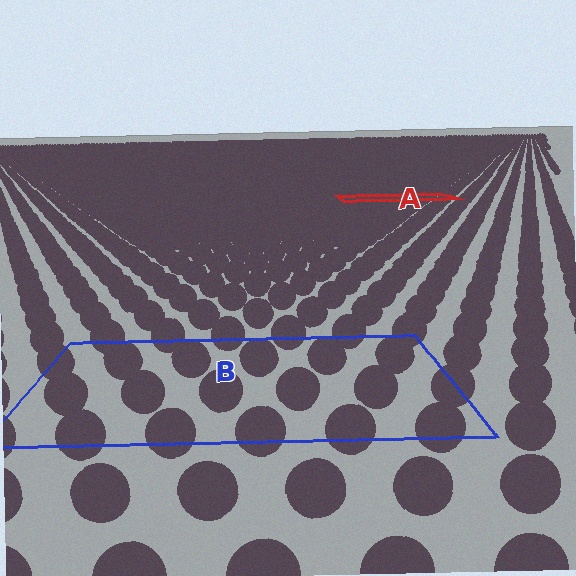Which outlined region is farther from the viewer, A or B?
Region A is farther from the viewer — the texture elements inside it appear smaller and more densely packed.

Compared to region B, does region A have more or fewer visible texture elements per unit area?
Region A has more texture elements per unit area — they are packed more densely because it is farther away.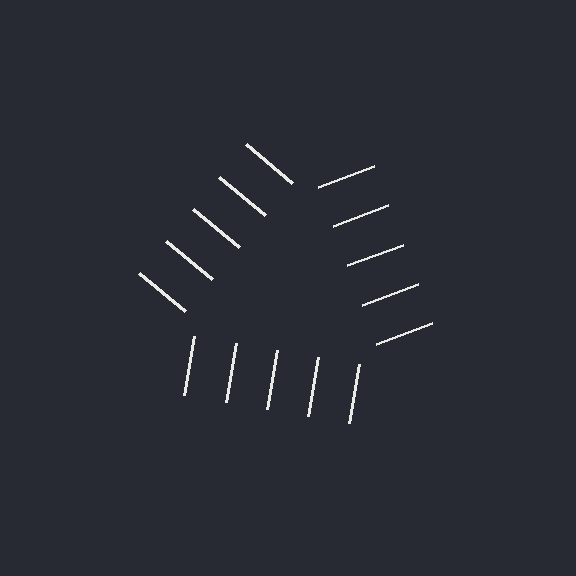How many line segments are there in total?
15 — 5 along each of the 3 edges.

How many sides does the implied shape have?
3 sides — the line-ends trace a triangle.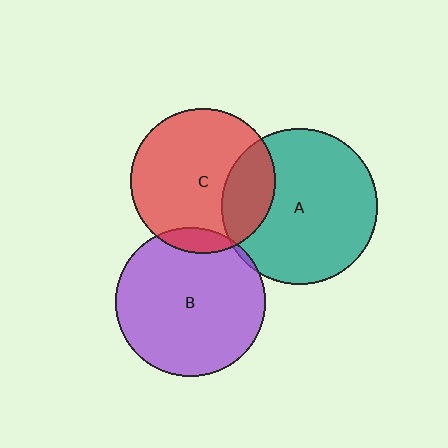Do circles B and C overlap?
Yes.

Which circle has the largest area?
Circle A (teal).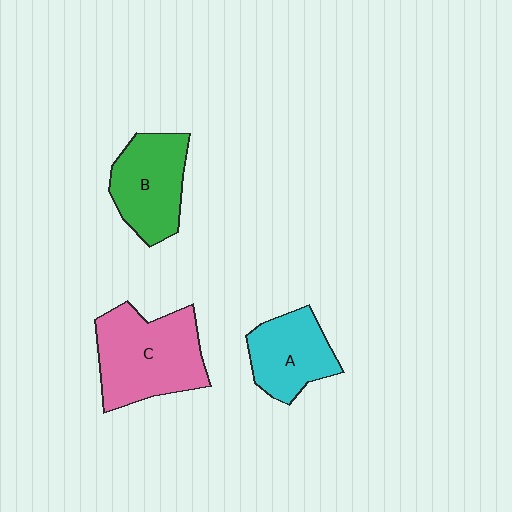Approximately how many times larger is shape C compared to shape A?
Approximately 1.5 times.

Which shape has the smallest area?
Shape A (cyan).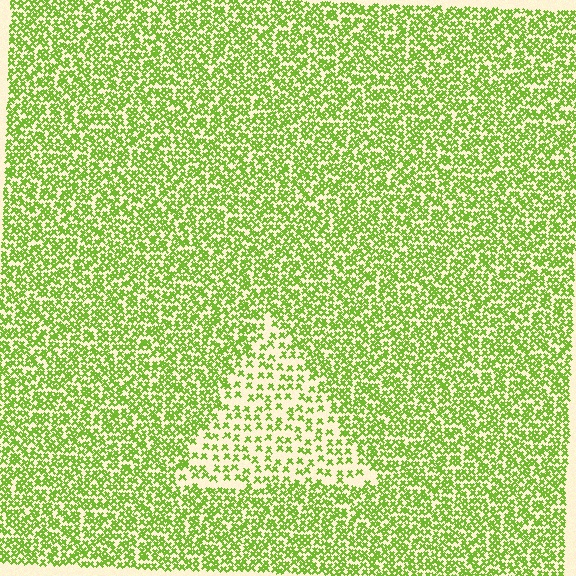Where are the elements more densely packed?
The elements are more densely packed outside the triangle boundary.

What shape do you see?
I see a triangle.